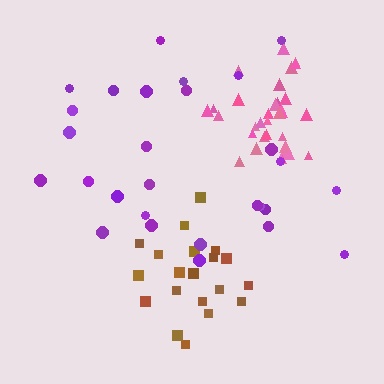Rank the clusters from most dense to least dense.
pink, brown, purple.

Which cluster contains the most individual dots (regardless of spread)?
Pink (32).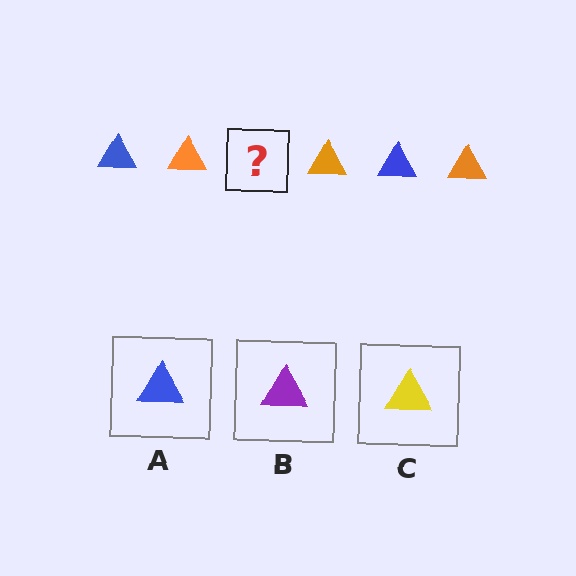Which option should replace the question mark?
Option A.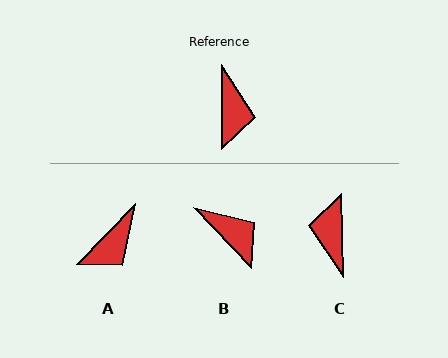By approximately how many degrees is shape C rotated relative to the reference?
Approximately 178 degrees clockwise.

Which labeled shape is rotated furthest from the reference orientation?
C, about 178 degrees away.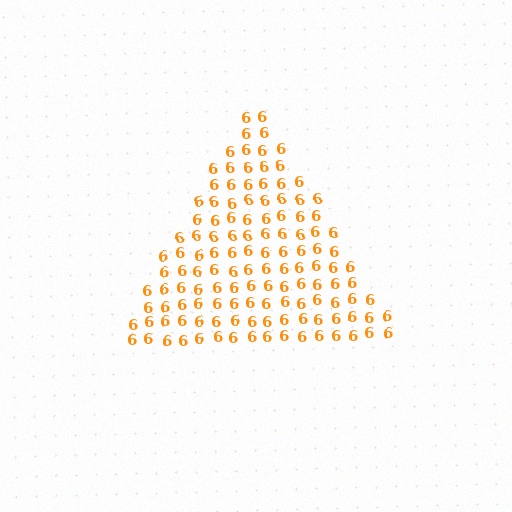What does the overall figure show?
The overall figure shows a triangle.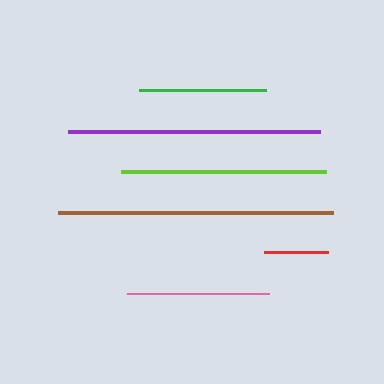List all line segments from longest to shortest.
From longest to shortest: brown, purple, lime, pink, green, red.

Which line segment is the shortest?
The red line is the shortest at approximately 64 pixels.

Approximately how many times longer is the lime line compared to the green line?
The lime line is approximately 1.6 times the length of the green line.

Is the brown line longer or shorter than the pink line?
The brown line is longer than the pink line.